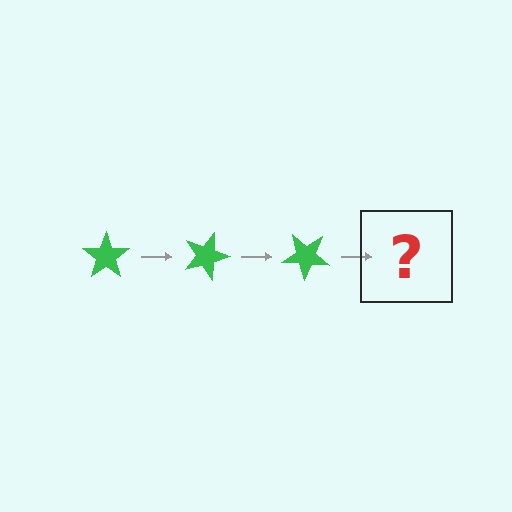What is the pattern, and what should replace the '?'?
The pattern is that the star rotates 20 degrees each step. The '?' should be a green star rotated 60 degrees.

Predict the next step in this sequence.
The next step is a green star rotated 60 degrees.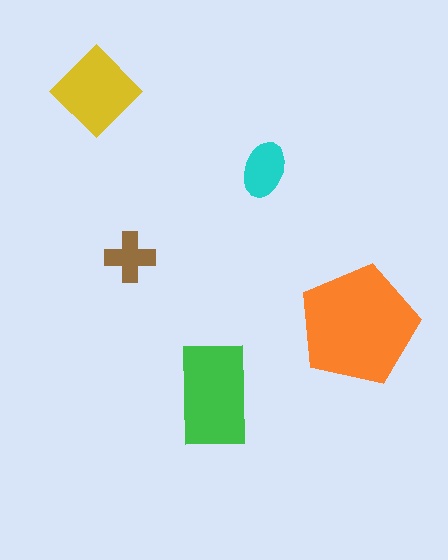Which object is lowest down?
The green rectangle is bottommost.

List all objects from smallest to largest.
The brown cross, the cyan ellipse, the yellow diamond, the green rectangle, the orange pentagon.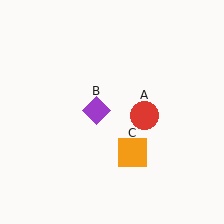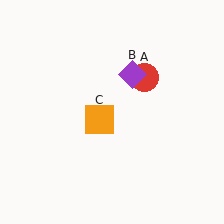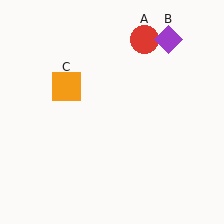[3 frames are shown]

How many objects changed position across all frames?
3 objects changed position: red circle (object A), purple diamond (object B), orange square (object C).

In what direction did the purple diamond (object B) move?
The purple diamond (object B) moved up and to the right.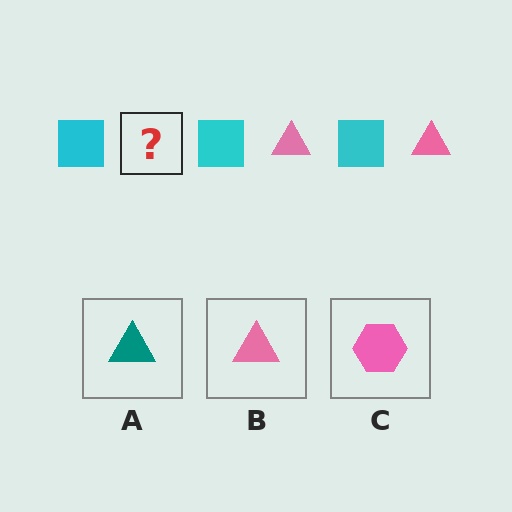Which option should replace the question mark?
Option B.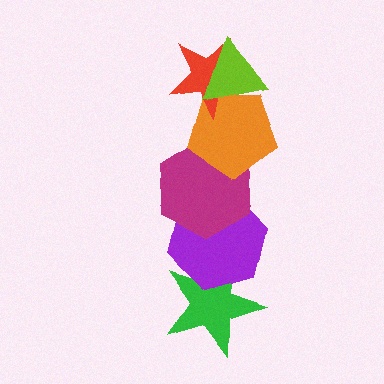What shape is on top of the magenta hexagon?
The orange pentagon is on top of the magenta hexagon.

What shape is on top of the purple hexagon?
The magenta hexagon is on top of the purple hexagon.